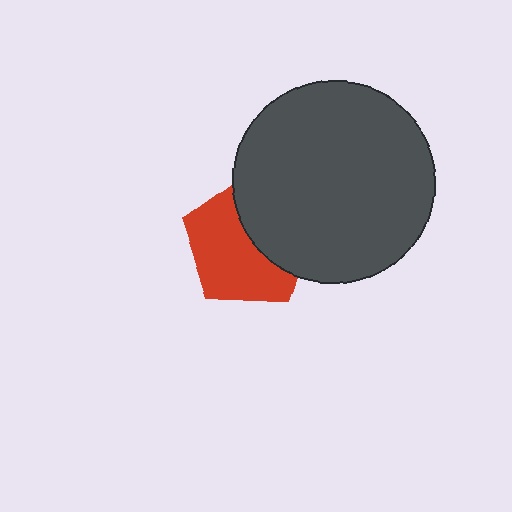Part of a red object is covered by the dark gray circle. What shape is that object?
It is a pentagon.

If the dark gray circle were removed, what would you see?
You would see the complete red pentagon.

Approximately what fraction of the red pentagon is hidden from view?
Roughly 41% of the red pentagon is hidden behind the dark gray circle.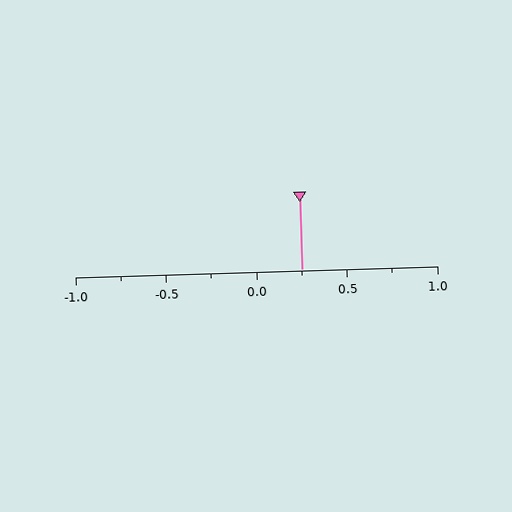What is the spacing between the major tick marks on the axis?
The major ticks are spaced 0.5 apart.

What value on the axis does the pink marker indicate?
The marker indicates approximately 0.25.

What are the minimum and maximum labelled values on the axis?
The axis runs from -1.0 to 1.0.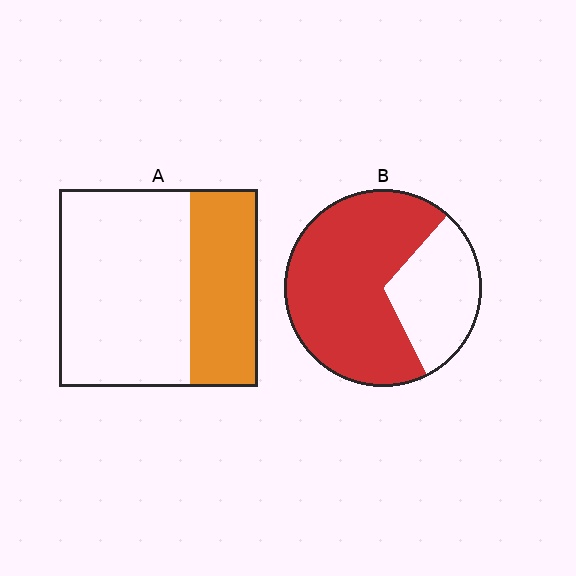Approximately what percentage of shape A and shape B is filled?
A is approximately 35% and B is approximately 70%.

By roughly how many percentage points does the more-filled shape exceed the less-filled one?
By roughly 35 percentage points (B over A).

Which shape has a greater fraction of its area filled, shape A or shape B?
Shape B.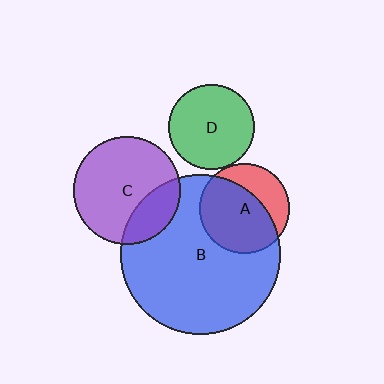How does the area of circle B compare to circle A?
Approximately 3.2 times.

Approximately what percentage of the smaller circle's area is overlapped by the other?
Approximately 65%.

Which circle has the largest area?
Circle B (blue).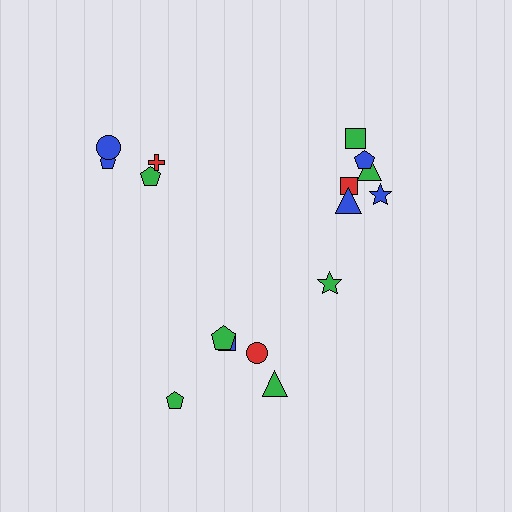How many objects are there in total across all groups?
There are 16 objects.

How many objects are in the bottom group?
There are 5 objects.